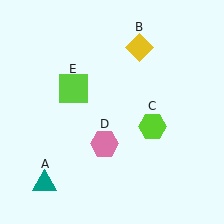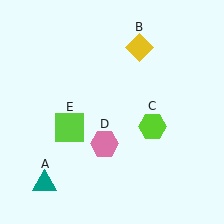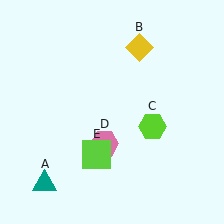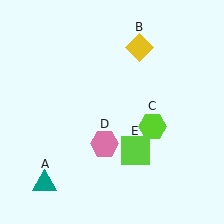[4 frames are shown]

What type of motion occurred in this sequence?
The lime square (object E) rotated counterclockwise around the center of the scene.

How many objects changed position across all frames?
1 object changed position: lime square (object E).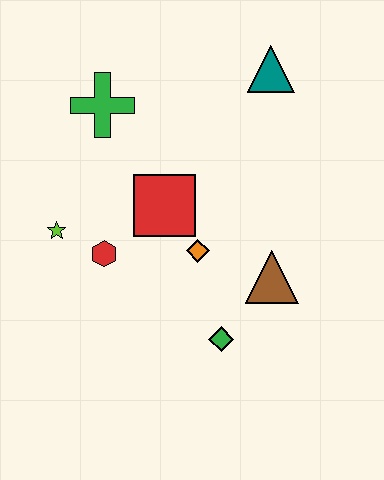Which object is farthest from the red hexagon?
The teal triangle is farthest from the red hexagon.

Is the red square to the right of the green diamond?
No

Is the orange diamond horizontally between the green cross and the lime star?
No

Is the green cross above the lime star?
Yes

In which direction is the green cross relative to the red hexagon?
The green cross is above the red hexagon.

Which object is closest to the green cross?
The red square is closest to the green cross.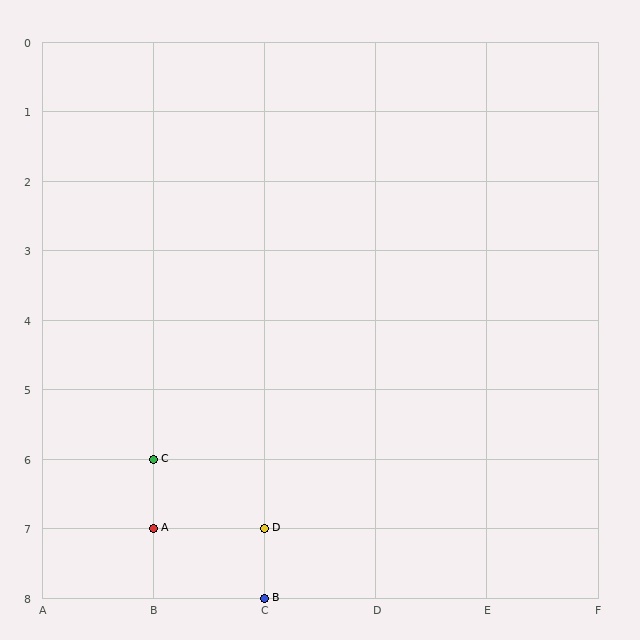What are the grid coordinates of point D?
Point D is at grid coordinates (C, 7).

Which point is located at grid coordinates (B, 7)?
Point A is at (B, 7).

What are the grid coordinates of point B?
Point B is at grid coordinates (C, 8).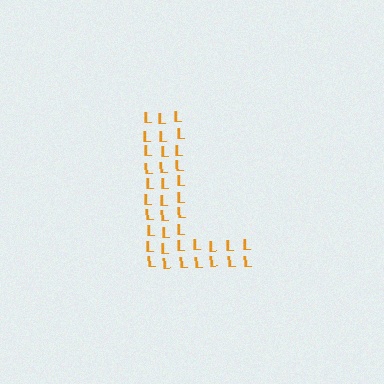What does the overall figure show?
The overall figure shows the letter L.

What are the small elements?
The small elements are letter L's.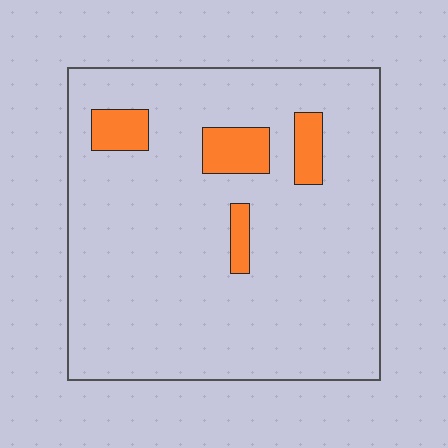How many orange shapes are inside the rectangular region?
4.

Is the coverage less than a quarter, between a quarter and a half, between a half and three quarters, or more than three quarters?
Less than a quarter.